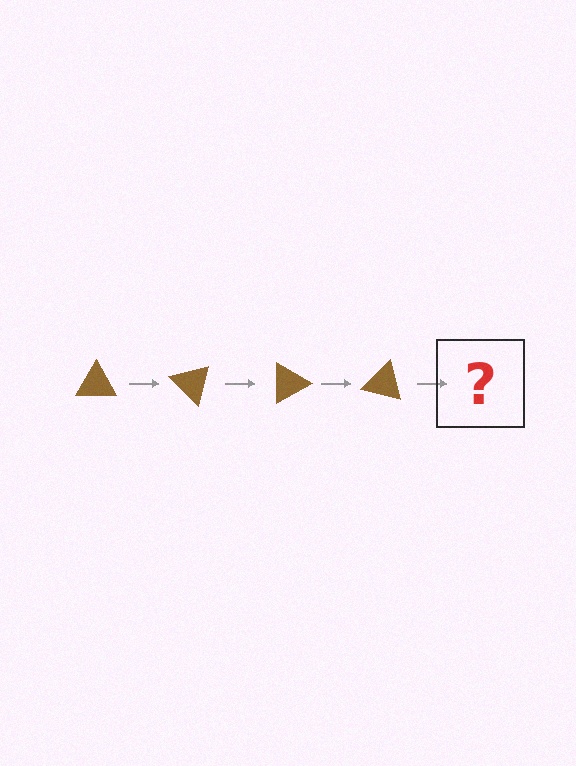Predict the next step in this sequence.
The next step is a brown triangle rotated 180 degrees.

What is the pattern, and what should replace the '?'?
The pattern is that the triangle rotates 45 degrees each step. The '?' should be a brown triangle rotated 180 degrees.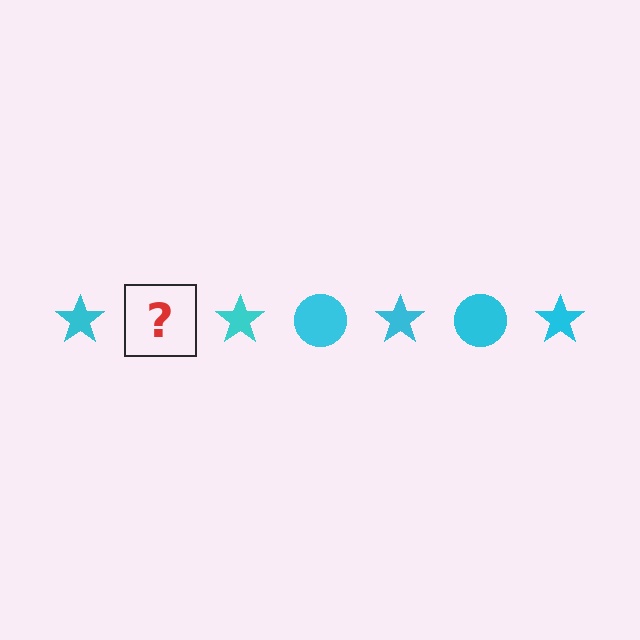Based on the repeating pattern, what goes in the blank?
The blank should be a cyan circle.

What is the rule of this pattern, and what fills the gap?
The rule is that the pattern cycles through star, circle shapes in cyan. The gap should be filled with a cyan circle.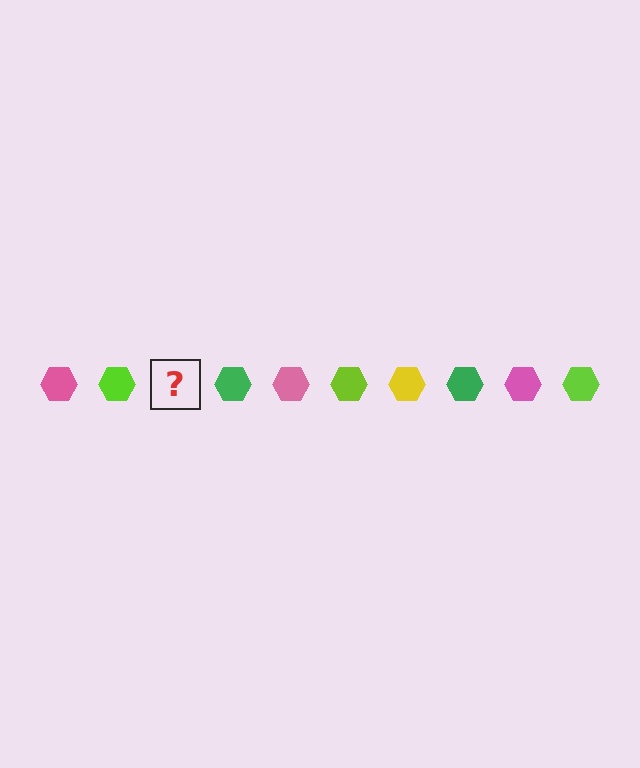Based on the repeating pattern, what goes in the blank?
The blank should be a yellow hexagon.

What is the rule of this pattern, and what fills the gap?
The rule is that the pattern cycles through pink, lime, yellow, green hexagons. The gap should be filled with a yellow hexagon.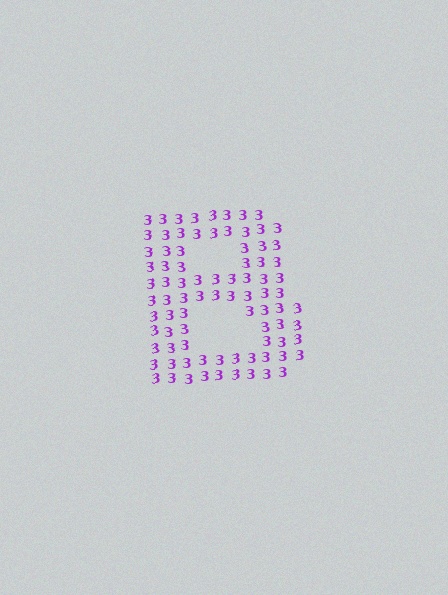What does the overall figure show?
The overall figure shows the letter B.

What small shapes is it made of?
It is made of small digit 3's.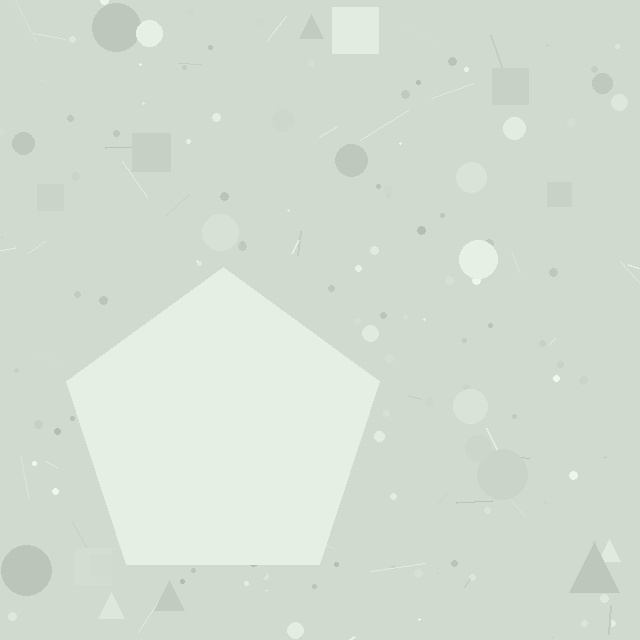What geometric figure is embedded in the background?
A pentagon is embedded in the background.